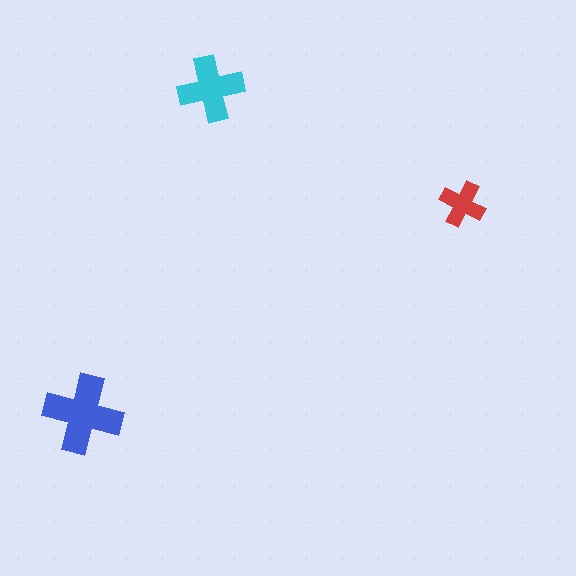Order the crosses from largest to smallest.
the blue one, the cyan one, the red one.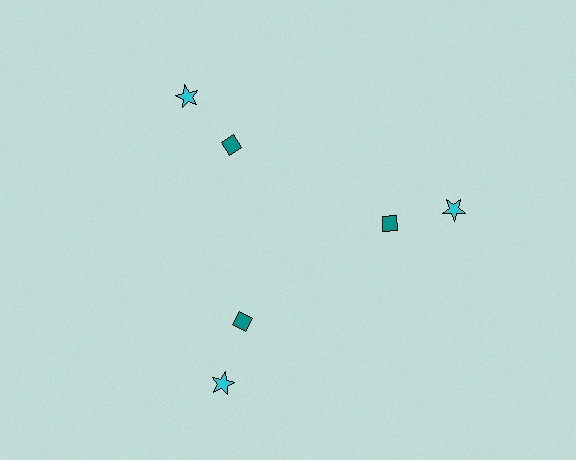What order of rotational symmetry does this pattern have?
This pattern has 3-fold rotational symmetry.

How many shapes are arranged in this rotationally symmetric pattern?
There are 6 shapes, arranged in 3 groups of 2.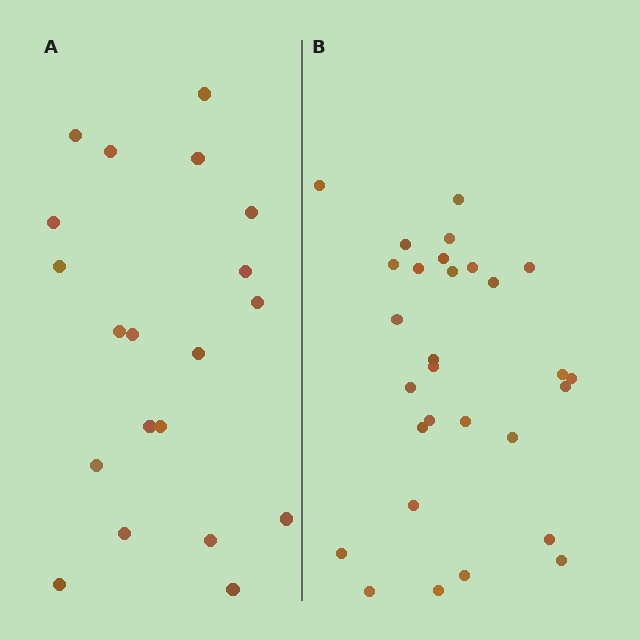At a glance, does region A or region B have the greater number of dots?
Region B (the right region) has more dots.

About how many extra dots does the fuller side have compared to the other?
Region B has roughly 8 or so more dots than region A.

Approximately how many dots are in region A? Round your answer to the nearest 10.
About 20 dots.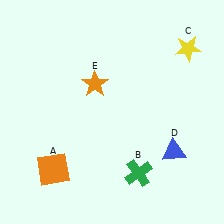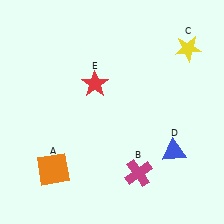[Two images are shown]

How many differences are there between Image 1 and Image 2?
There are 2 differences between the two images.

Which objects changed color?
B changed from green to magenta. E changed from orange to red.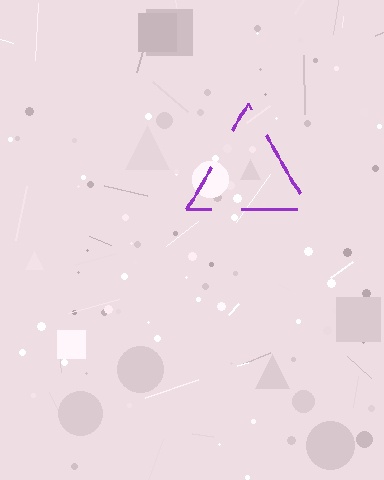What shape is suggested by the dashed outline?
The dashed outline suggests a triangle.